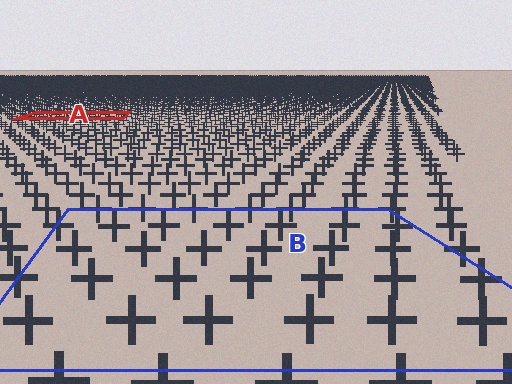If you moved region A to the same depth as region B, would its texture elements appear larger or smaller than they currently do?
They would appear larger. At a closer depth, the same texture elements are projected at a bigger on-screen size.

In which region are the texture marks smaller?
The texture marks are smaller in region A, because it is farther away.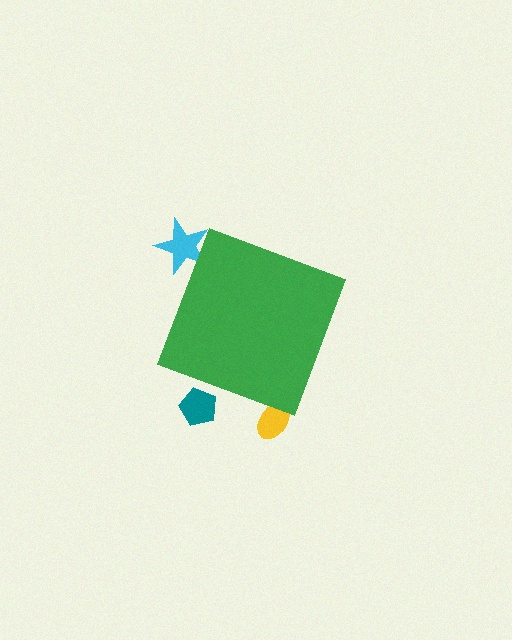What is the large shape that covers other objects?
A green diamond.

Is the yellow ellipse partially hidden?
Yes, the yellow ellipse is partially hidden behind the green diamond.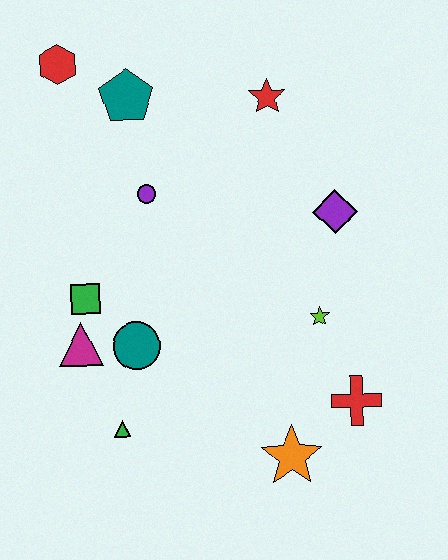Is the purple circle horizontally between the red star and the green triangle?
Yes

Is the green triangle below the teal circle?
Yes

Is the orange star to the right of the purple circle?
Yes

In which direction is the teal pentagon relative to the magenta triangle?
The teal pentagon is above the magenta triangle.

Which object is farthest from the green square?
The red cross is farthest from the green square.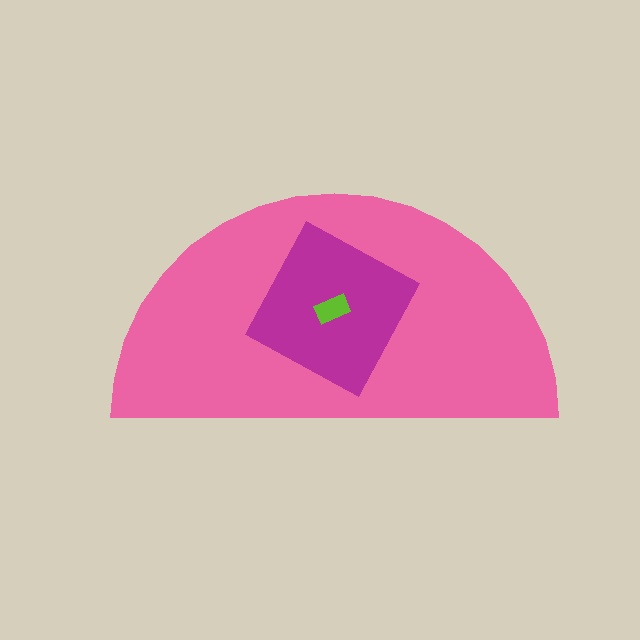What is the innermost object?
The lime rectangle.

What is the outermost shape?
The pink semicircle.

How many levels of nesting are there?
3.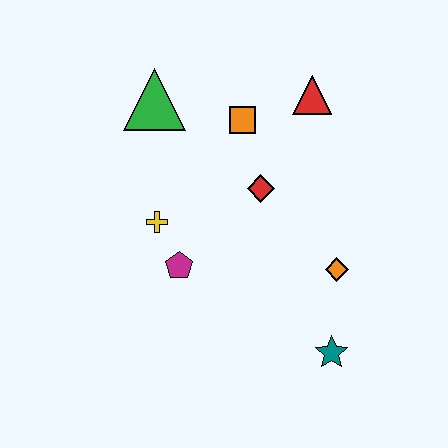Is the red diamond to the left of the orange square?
No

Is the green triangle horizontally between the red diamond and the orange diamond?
No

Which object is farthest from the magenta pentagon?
The red triangle is farthest from the magenta pentagon.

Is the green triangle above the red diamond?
Yes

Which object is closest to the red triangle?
The orange square is closest to the red triangle.